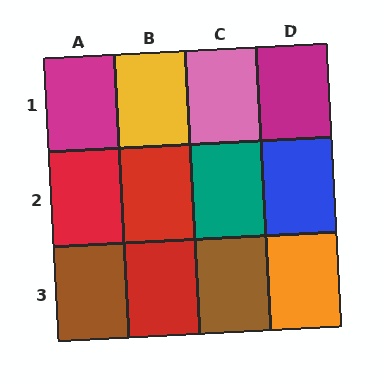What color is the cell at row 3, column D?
Orange.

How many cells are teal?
1 cell is teal.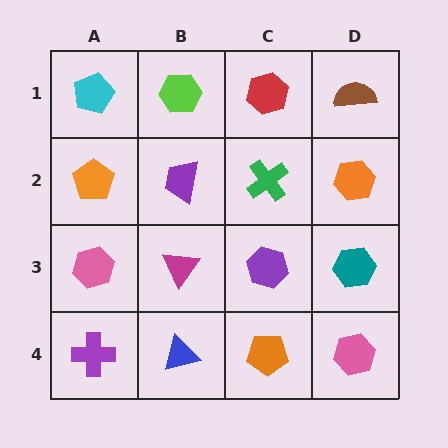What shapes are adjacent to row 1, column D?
An orange hexagon (row 2, column D), a red hexagon (row 1, column C).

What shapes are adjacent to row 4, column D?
A teal hexagon (row 3, column D), an orange pentagon (row 4, column C).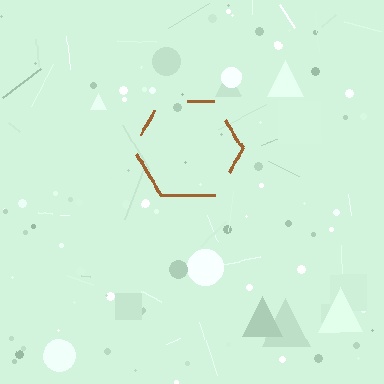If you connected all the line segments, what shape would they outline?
They would outline a hexagon.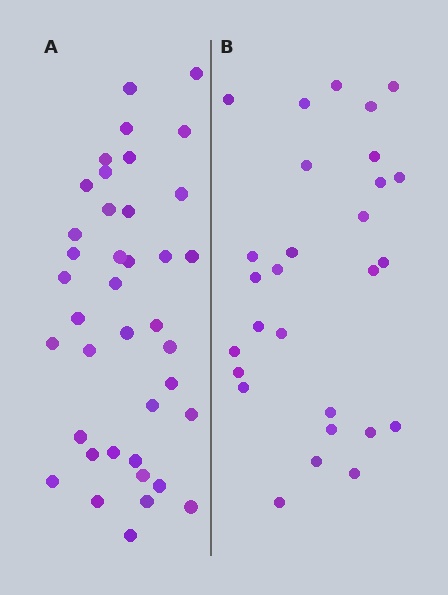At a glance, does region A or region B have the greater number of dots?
Region A (the left region) has more dots.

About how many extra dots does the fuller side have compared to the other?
Region A has roughly 12 or so more dots than region B.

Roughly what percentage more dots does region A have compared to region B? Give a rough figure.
About 40% more.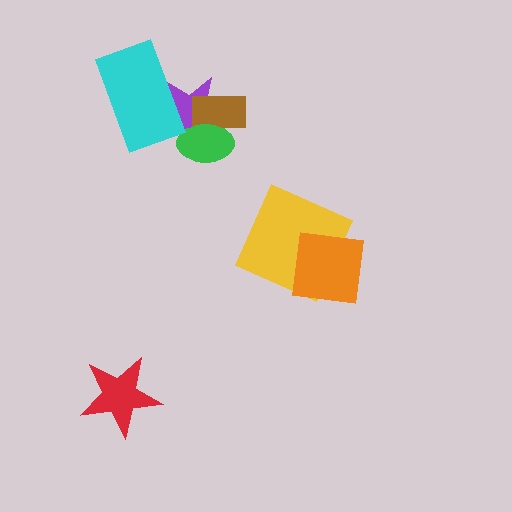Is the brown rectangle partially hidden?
Yes, it is partially covered by another shape.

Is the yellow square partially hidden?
Yes, it is partially covered by another shape.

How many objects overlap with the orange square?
1 object overlaps with the orange square.